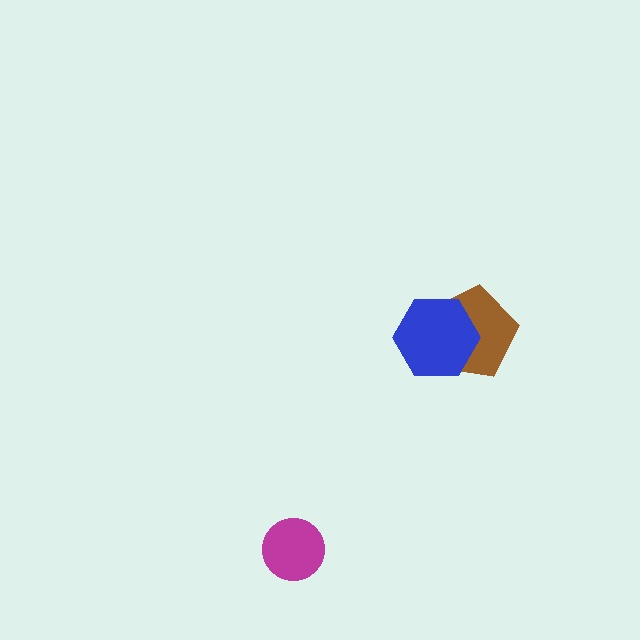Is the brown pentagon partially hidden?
Yes, it is partially covered by another shape.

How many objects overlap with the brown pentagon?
1 object overlaps with the brown pentagon.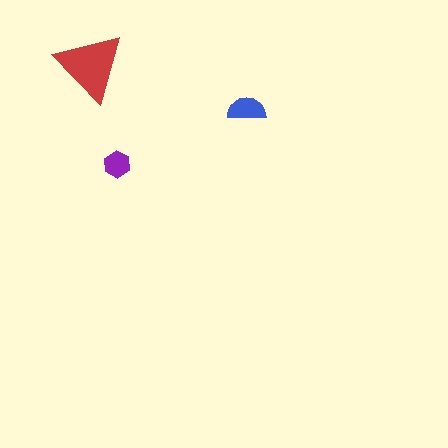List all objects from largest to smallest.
The red triangle, the blue semicircle, the purple hexagon.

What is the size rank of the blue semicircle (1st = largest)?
2nd.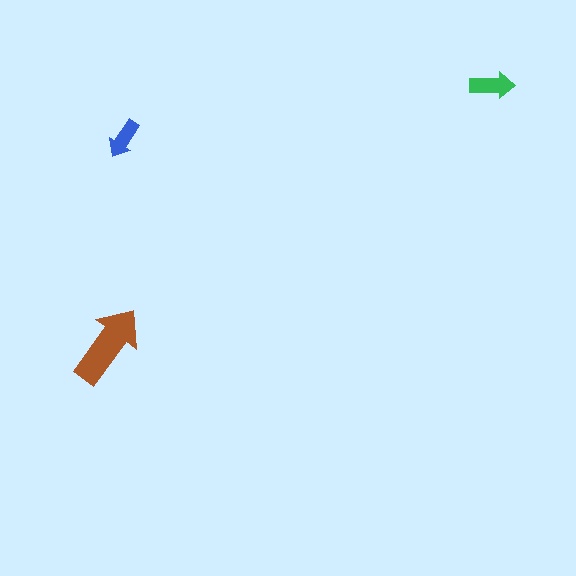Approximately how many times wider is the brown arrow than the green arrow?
About 2 times wider.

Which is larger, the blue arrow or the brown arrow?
The brown one.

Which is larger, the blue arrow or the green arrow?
The green one.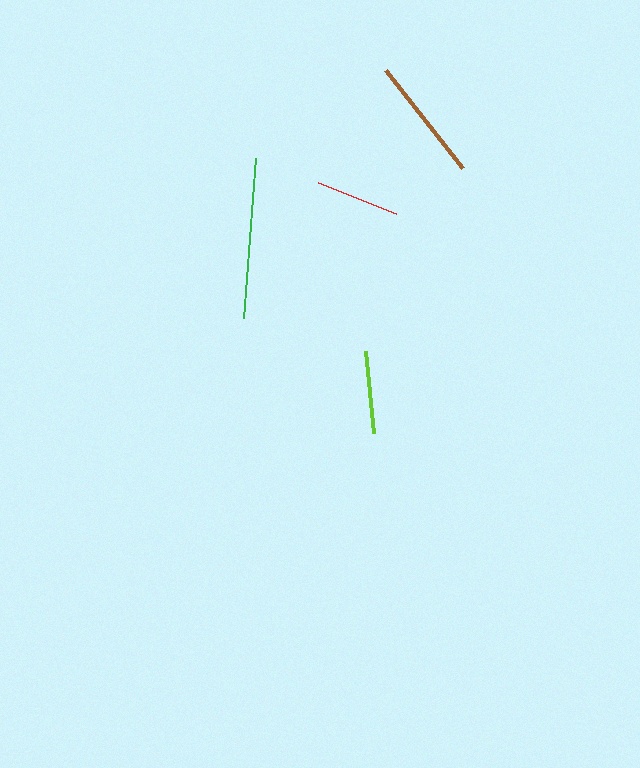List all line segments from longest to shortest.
From longest to shortest: green, brown, red, lime.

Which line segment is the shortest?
The lime line is the shortest at approximately 82 pixels.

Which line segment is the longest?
The green line is the longest at approximately 160 pixels.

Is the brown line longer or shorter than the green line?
The green line is longer than the brown line.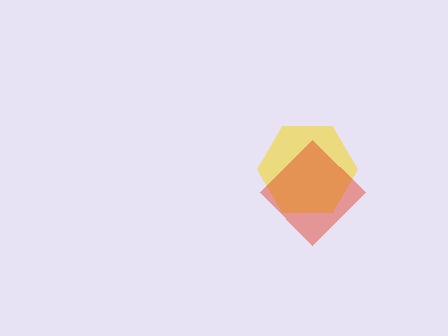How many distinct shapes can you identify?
There are 2 distinct shapes: a yellow hexagon, a red diamond.